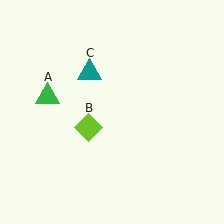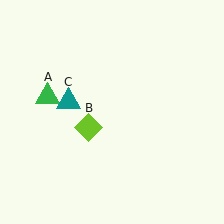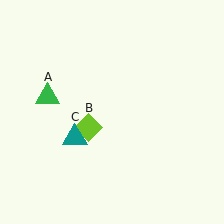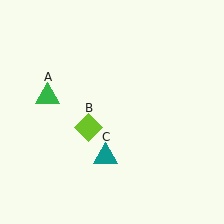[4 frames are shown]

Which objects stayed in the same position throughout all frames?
Green triangle (object A) and lime diamond (object B) remained stationary.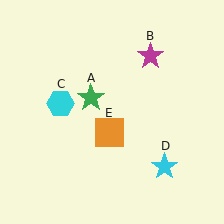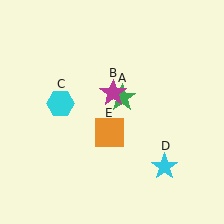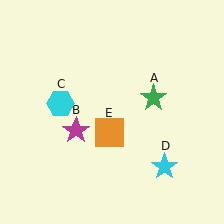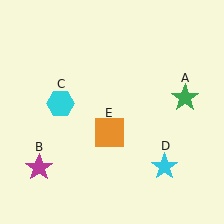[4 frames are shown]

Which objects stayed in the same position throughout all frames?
Cyan hexagon (object C) and cyan star (object D) and orange square (object E) remained stationary.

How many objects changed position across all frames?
2 objects changed position: green star (object A), magenta star (object B).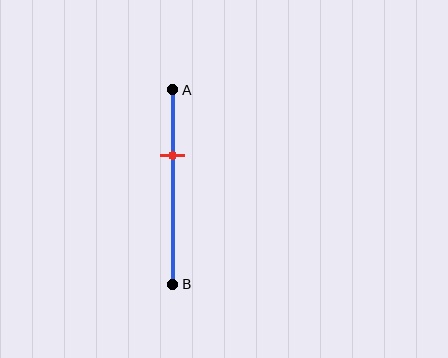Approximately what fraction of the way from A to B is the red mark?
The red mark is approximately 35% of the way from A to B.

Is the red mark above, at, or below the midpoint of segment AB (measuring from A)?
The red mark is above the midpoint of segment AB.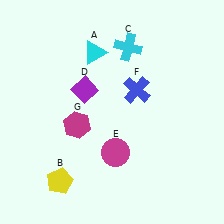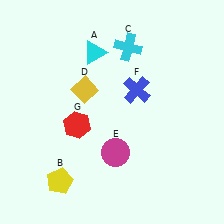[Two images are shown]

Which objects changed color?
D changed from purple to yellow. G changed from magenta to red.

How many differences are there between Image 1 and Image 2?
There are 2 differences between the two images.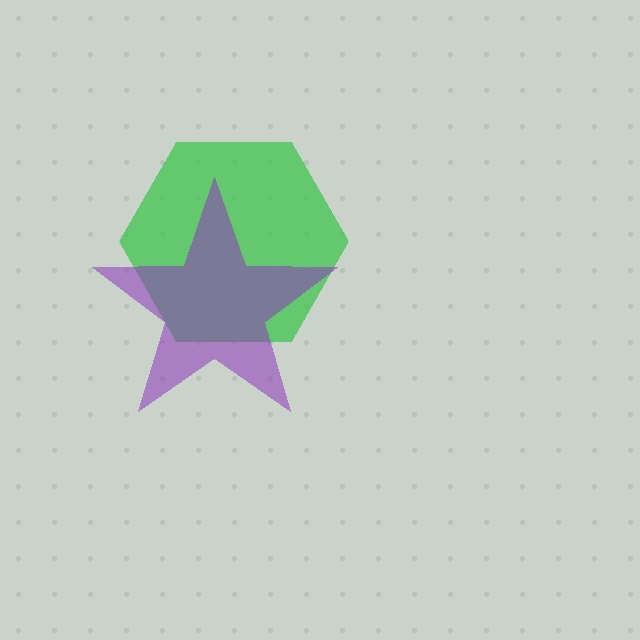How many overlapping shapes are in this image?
There are 2 overlapping shapes in the image.